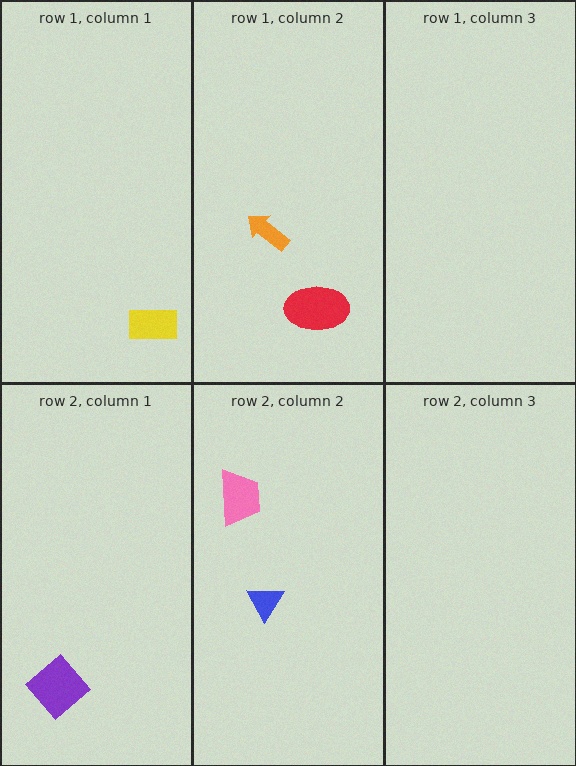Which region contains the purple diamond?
The row 2, column 1 region.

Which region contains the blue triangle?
The row 2, column 2 region.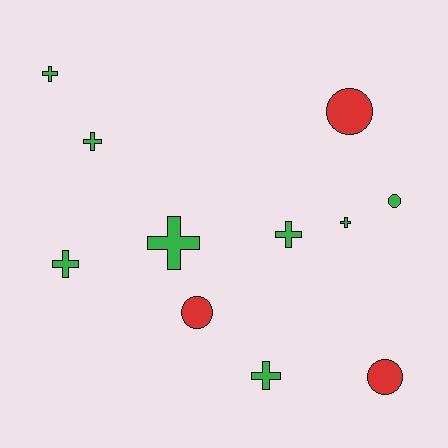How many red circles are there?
There are 3 red circles.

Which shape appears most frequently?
Cross, with 7 objects.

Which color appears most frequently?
Green, with 8 objects.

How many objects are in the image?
There are 11 objects.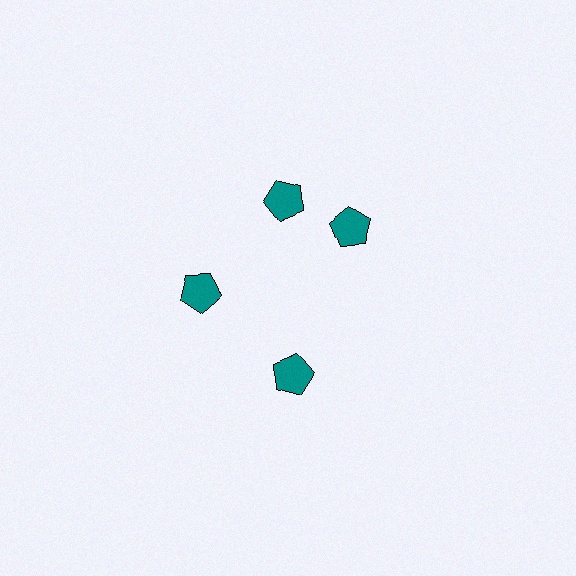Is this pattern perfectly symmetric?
No. The 4 teal pentagons are arranged in a ring, but one element near the 3 o'clock position is rotated out of alignment along the ring, breaking the 4-fold rotational symmetry.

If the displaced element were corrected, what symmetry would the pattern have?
It would have 4-fold rotational symmetry — the pattern would map onto itself every 90 degrees.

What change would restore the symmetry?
The symmetry would be restored by rotating it back into even spacing with its neighbors so that all 4 pentagons sit at equal angles and equal distance from the center.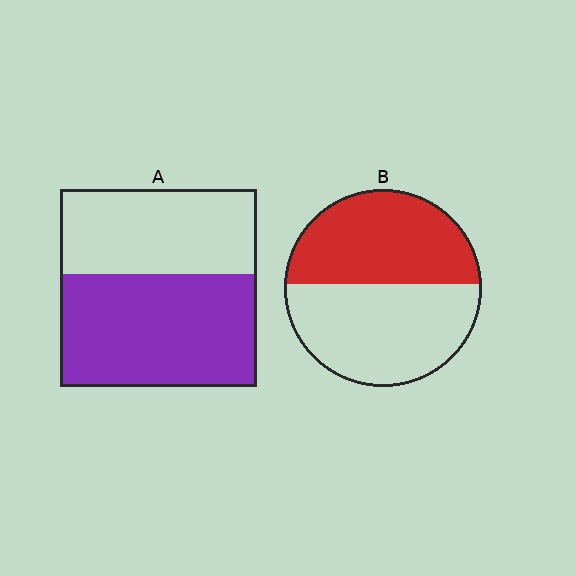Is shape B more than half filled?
Roughly half.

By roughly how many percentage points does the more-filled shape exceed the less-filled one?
By roughly 10 percentage points (A over B).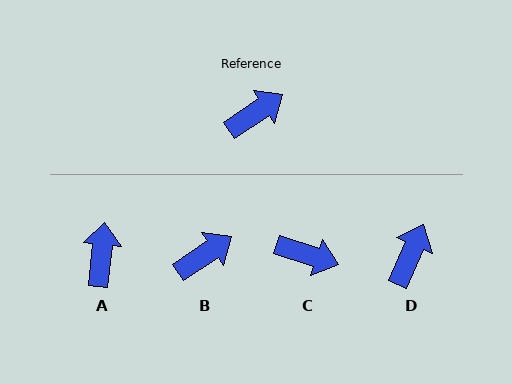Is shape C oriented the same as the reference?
No, it is off by about 53 degrees.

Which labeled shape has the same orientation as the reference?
B.